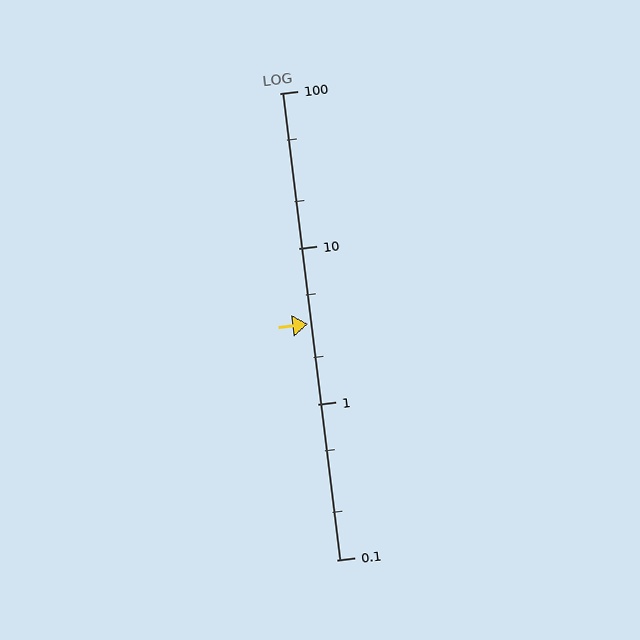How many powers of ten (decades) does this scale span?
The scale spans 3 decades, from 0.1 to 100.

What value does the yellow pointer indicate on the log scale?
The pointer indicates approximately 3.3.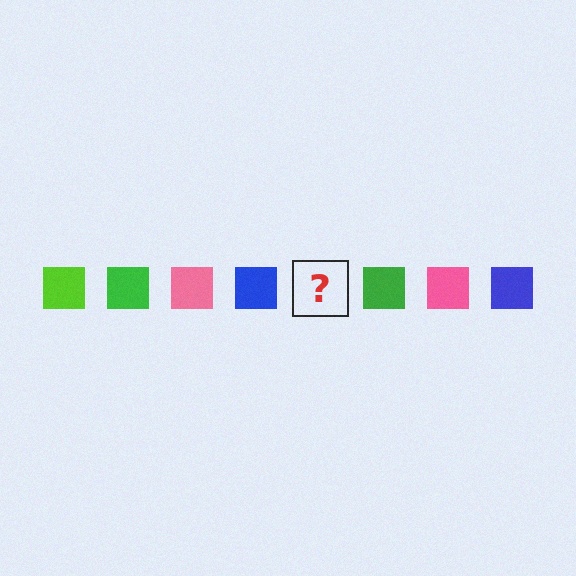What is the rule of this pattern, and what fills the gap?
The rule is that the pattern cycles through lime, green, pink, blue squares. The gap should be filled with a lime square.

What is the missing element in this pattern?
The missing element is a lime square.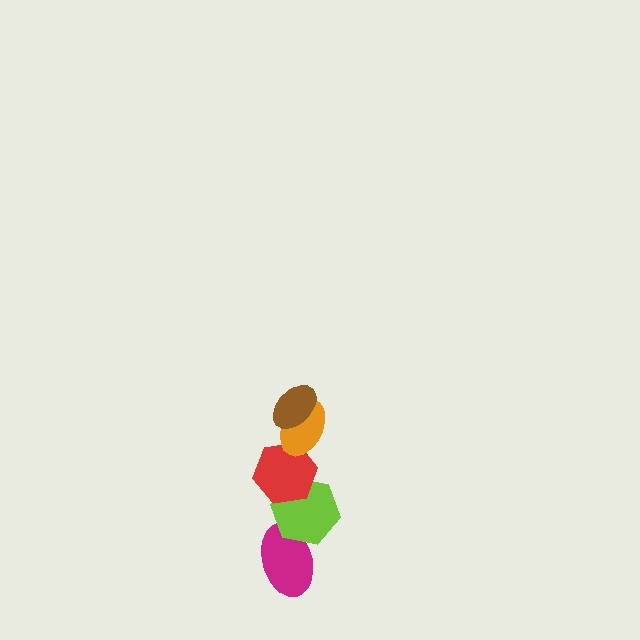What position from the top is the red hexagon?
The red hexagon is 3rd from the top.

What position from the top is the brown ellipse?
The brown ellipse is 1st from the top.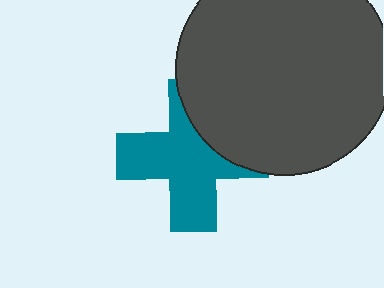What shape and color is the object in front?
The object in front is a dark gray circle.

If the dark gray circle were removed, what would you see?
You would see the complete teal cross.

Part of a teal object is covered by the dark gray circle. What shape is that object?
It is a cross.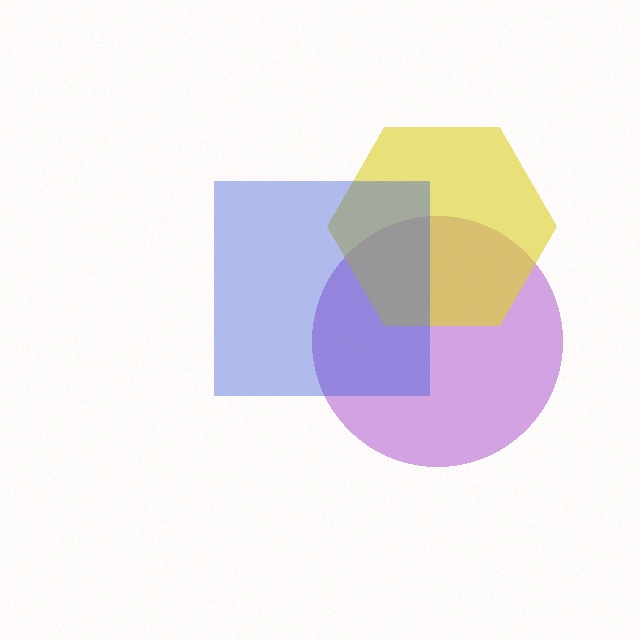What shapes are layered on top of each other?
The layered shapes are: a purple circle, a yellow hexagon, a blue square.